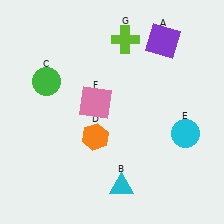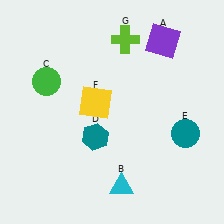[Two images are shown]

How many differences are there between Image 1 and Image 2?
There are 3 differences between the two images.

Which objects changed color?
D changed from orange to teal. E changed from cyan to teal. F changed from pink to yellow.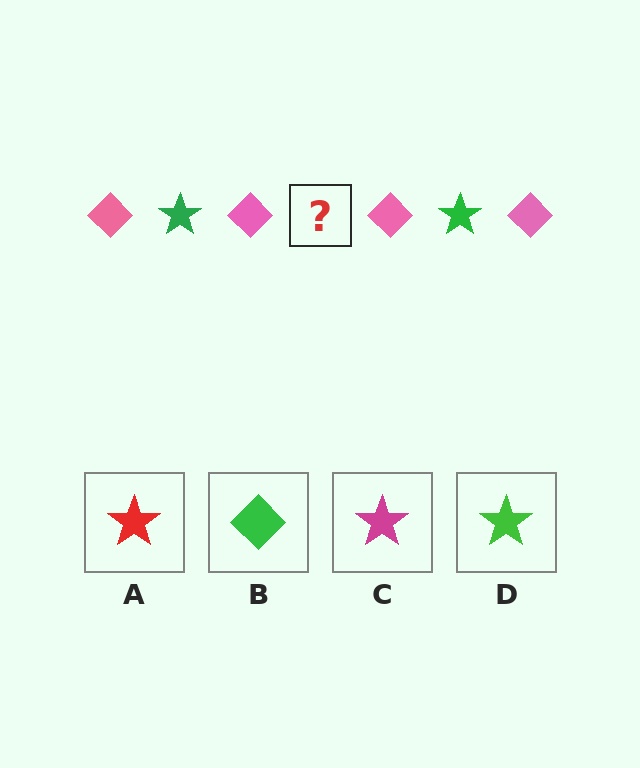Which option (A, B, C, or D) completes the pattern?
D.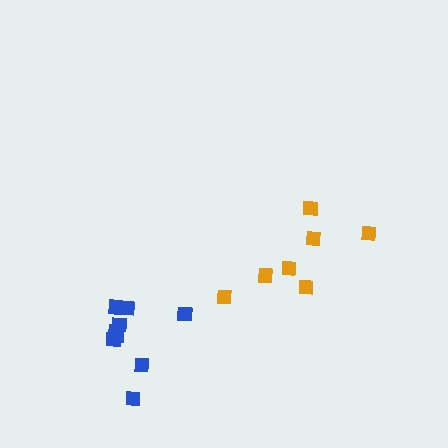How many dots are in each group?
Group 1: 9 dots, Group 2: 7 dots (16 total).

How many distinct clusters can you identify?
There are 2 distinct clusters.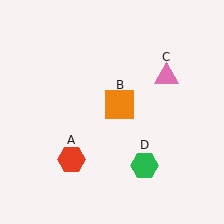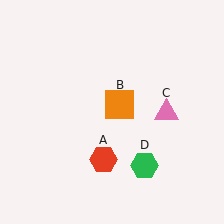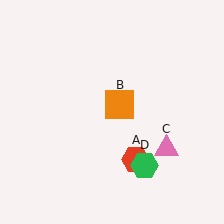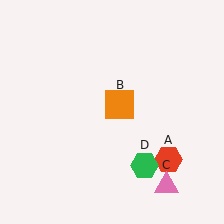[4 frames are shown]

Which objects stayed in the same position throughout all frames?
Orange square (object B) and green hexagon (object D) remained stationary.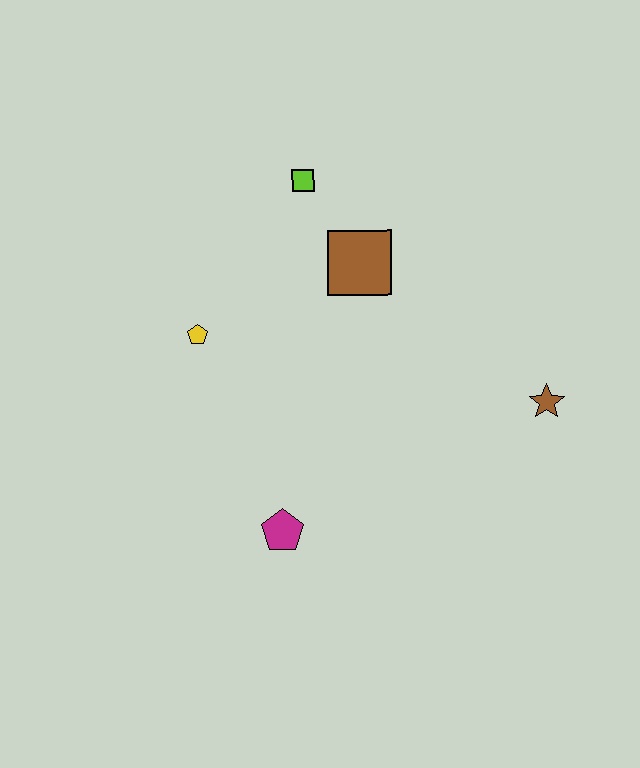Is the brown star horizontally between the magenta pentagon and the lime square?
No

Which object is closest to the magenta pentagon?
The yellow pentagon is closest to the magenta pentagon.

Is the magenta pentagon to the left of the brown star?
Yes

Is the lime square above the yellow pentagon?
Yes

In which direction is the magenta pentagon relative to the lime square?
The magenta pentagon is below the lime square.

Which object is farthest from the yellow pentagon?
The brown star is farthest from the yellow pentagon.